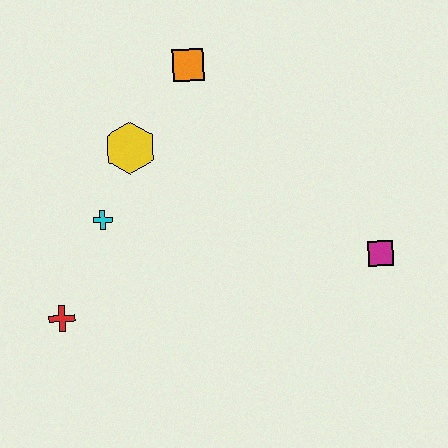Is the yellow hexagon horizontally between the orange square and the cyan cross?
Yes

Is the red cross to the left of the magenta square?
Yes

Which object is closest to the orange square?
The yellow hexagon is closest to the orange square.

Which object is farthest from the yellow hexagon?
The magenta square is farthest from the yellow hexagon.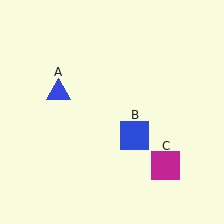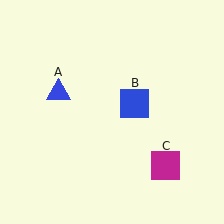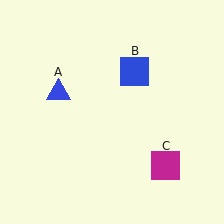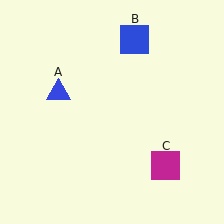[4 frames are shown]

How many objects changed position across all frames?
1 object changed position: blue square (object B).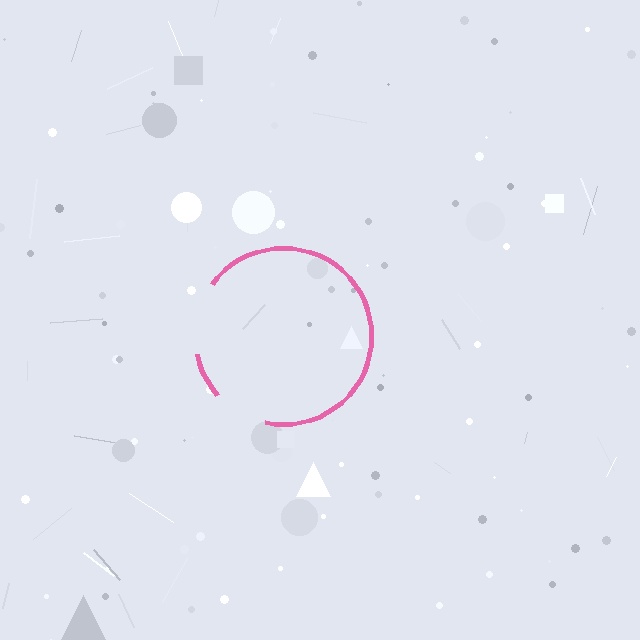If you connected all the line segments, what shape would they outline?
They would outline a circle.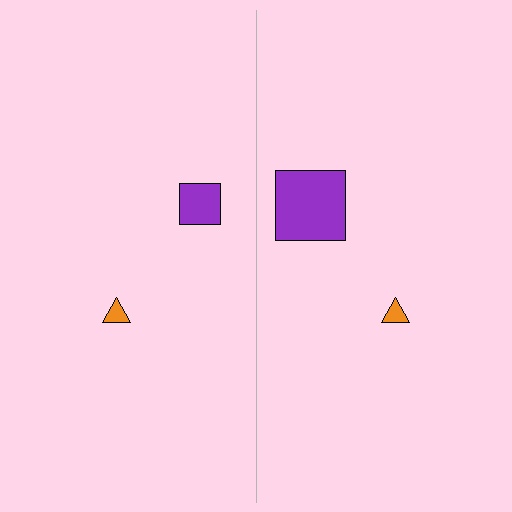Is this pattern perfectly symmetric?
No, the pattern is not perfectly symmetric. The purple square on the right side has a different size than its mirror counterpart.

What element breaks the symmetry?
The purple square on the right side has a different size than its mirror counterpart.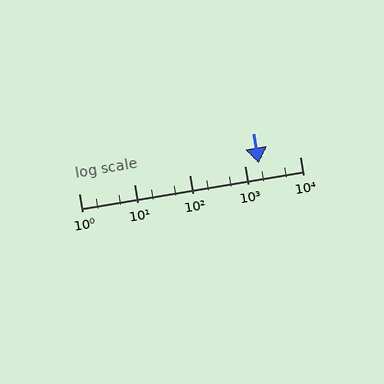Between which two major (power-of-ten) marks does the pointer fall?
The pointer is between 1000 and 10000.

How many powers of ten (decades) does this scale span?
The scale spans 4 decades, from 1 to 10000.